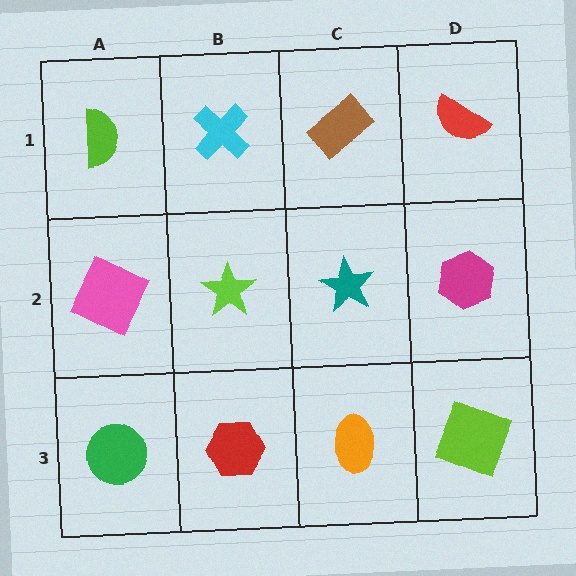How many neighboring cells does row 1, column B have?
3.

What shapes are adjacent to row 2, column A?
A lime semicircle (row 1, column A), a green circle (row 3, column A), a lime star (row 2, column B).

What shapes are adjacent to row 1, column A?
A pink square (row 2, column A), a cyan cross (row 1, column B).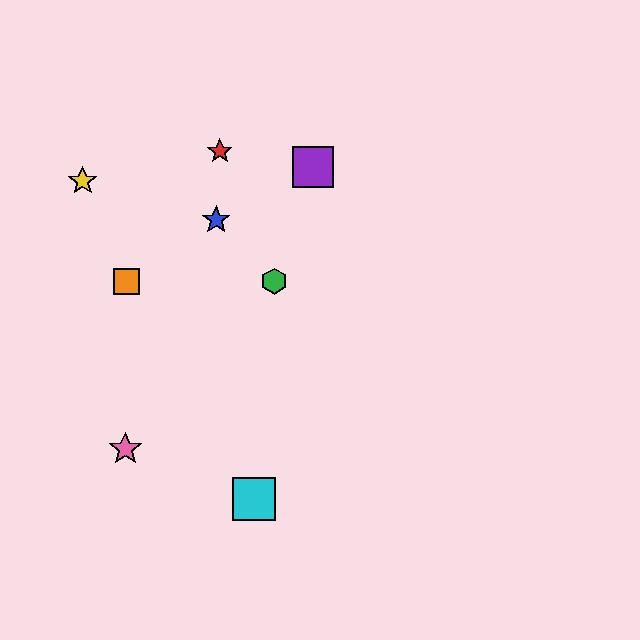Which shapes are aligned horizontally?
The green hexagon, the orange square are aligned horizontally.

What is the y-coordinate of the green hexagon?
The green hexagon is at y≈281.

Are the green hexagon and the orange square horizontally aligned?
Yes, both are at y≈281.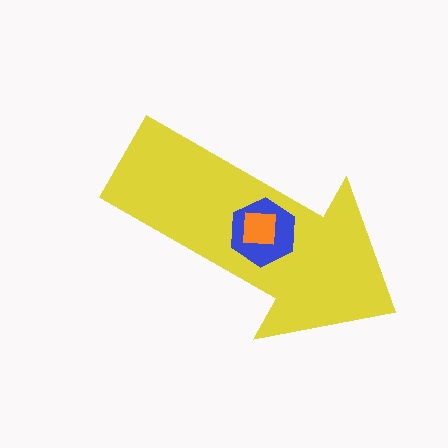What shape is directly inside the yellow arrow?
The blue hexagon.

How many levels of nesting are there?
3.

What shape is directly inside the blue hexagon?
The orange square.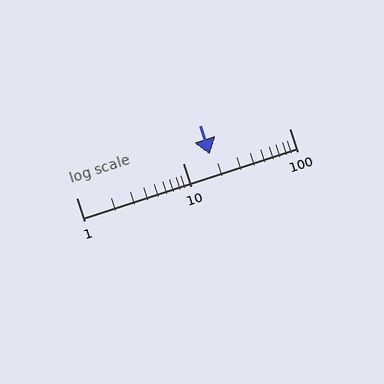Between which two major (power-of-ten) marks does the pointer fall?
The pointer is between 10 and 100.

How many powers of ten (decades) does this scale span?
The scale spans 2 decades, from 1 to 100.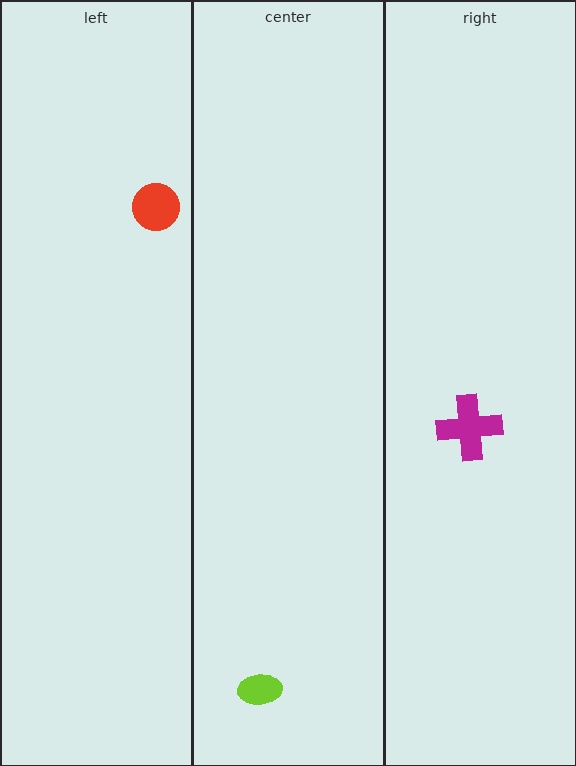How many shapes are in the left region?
1.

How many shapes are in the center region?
1.